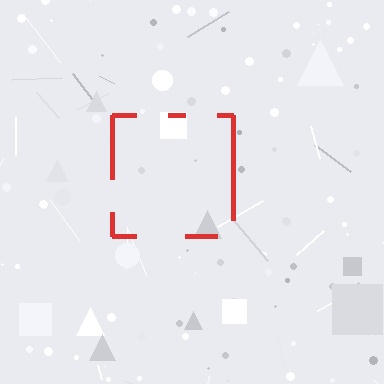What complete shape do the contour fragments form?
The contour fragments form a square.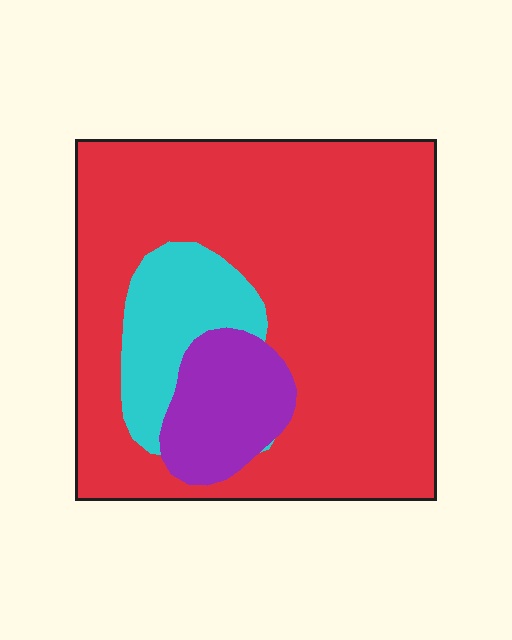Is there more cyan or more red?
Red.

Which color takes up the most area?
Red, at roughly 75%.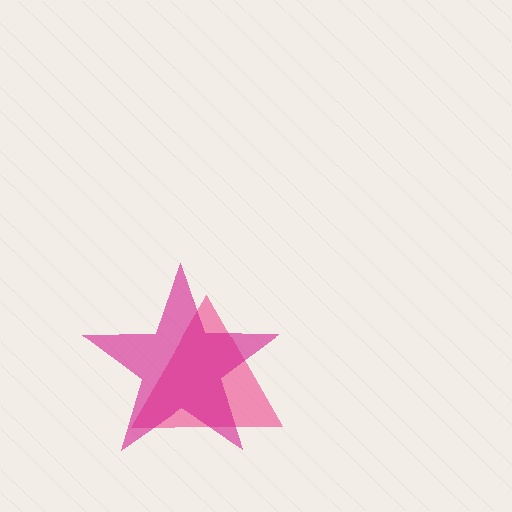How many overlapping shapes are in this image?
There are 2 overlapping shapes in the image.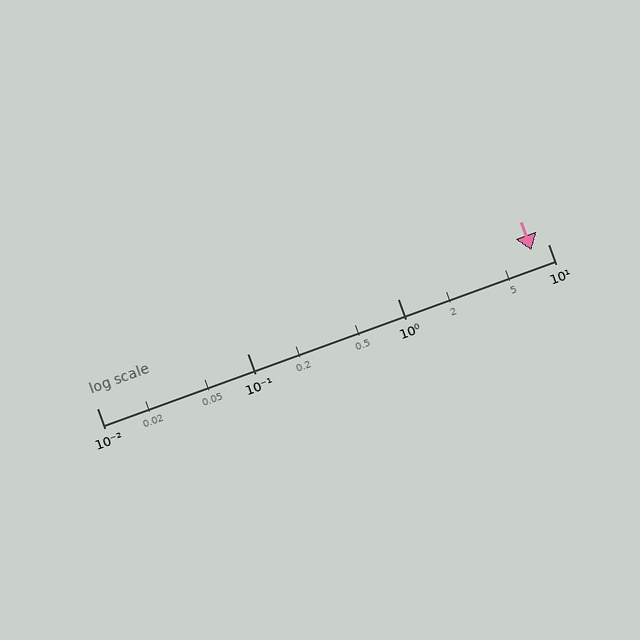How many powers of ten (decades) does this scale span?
The scale spans 3 decades, from 0.01 to 10.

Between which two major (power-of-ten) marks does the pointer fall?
The pointer is between 1 and 10.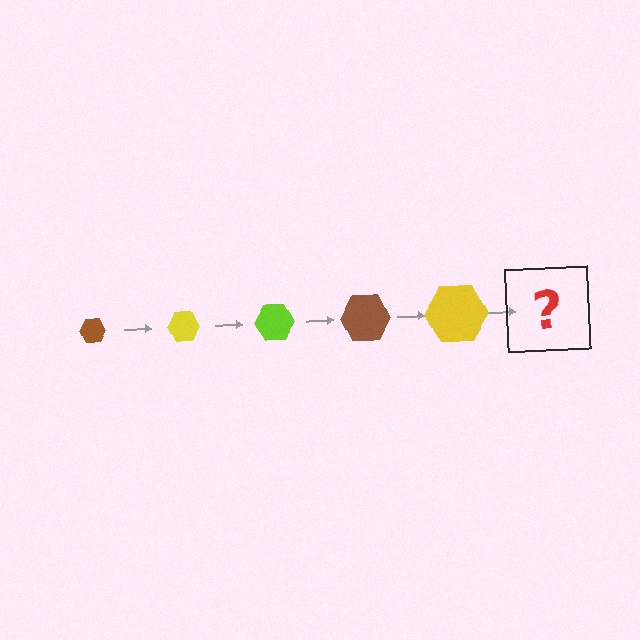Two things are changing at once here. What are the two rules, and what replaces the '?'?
The two rules are that the hexagon grows larger each step and the color cycles through brown, yellow, and lime. The '?' should be a lime hexagon, larger than the previous one.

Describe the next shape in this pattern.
It should be a lime hexagon, larger than the previous one.